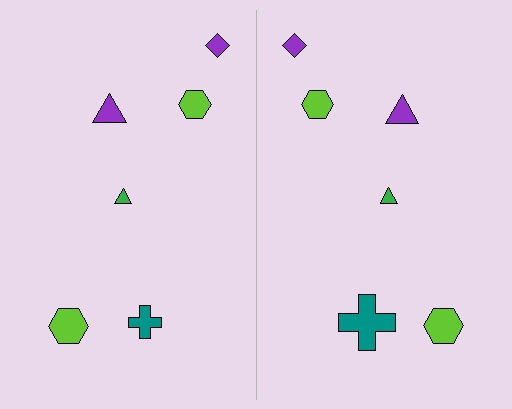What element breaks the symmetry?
The teal cross on the right side has a different size than its mirror counterpart.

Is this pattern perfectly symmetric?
No, the pattern is not perfectly symmetric. The teal cross on the right side has a different size than its mirror counterpart.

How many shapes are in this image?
There are 12 shapes in this image.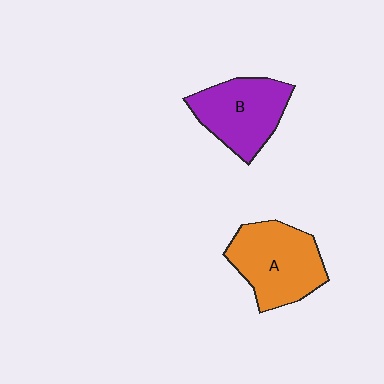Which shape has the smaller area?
Shape B (purple).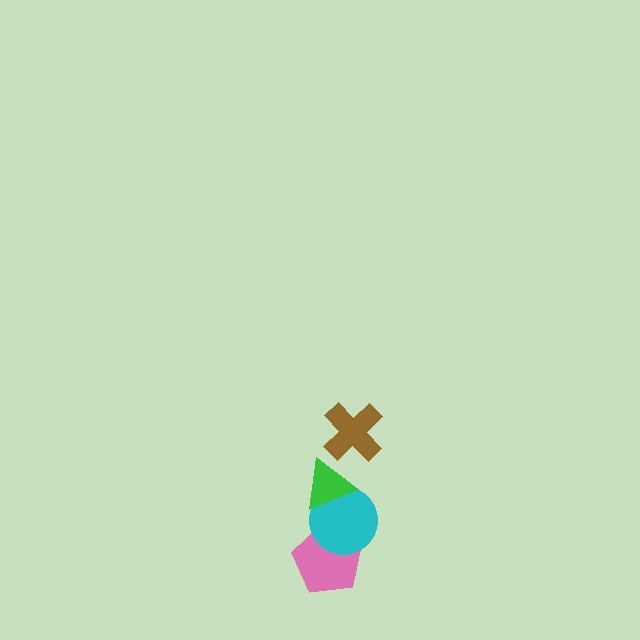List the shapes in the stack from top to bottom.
From top to bottom: the brown cross, the green triangle, the cyan circle, the pink pentagon.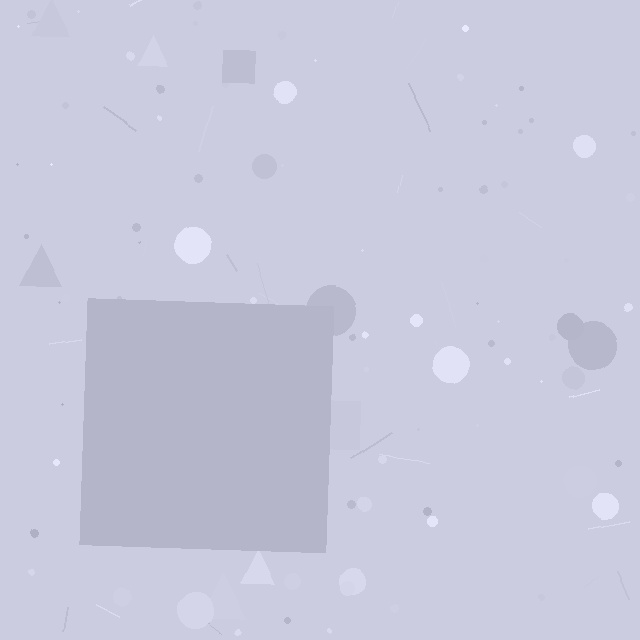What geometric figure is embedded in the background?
A square is embedded in the background.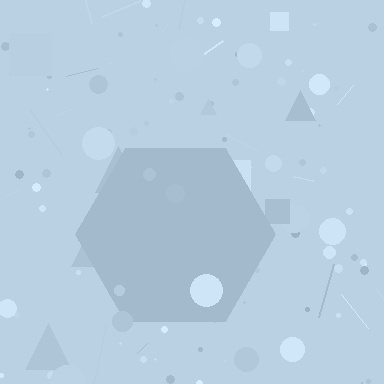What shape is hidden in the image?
A hexagon is hidden in the image.